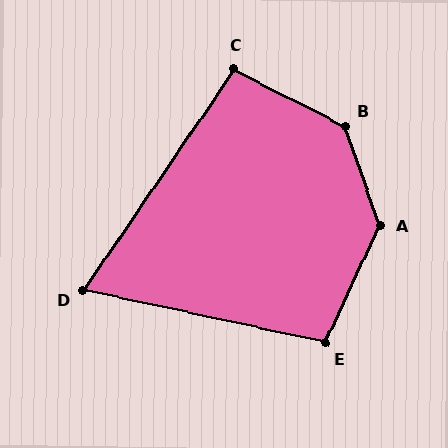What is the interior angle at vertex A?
Approximately 136 degrees (obtuse).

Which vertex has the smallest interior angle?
D, at approximately 68 degrees.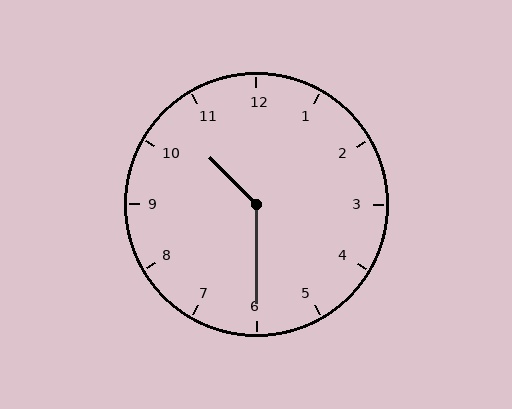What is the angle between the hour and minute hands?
Approximately 135 degrees.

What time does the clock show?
10:30.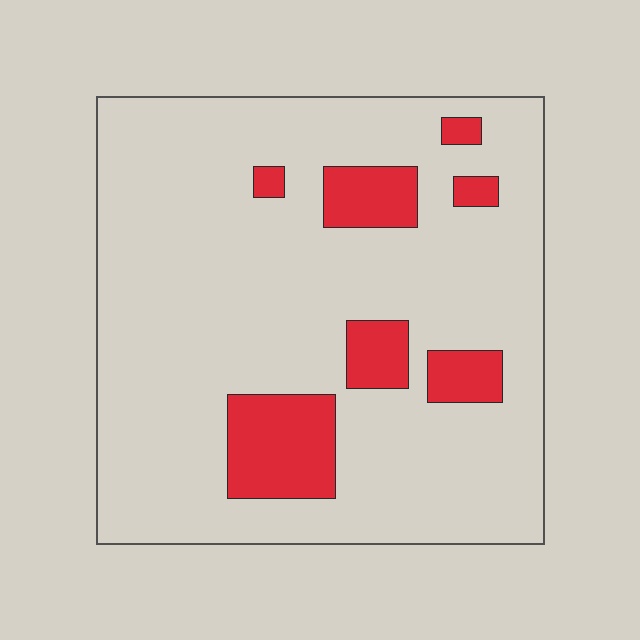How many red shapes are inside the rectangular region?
7.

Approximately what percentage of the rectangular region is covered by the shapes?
Approximately 15%.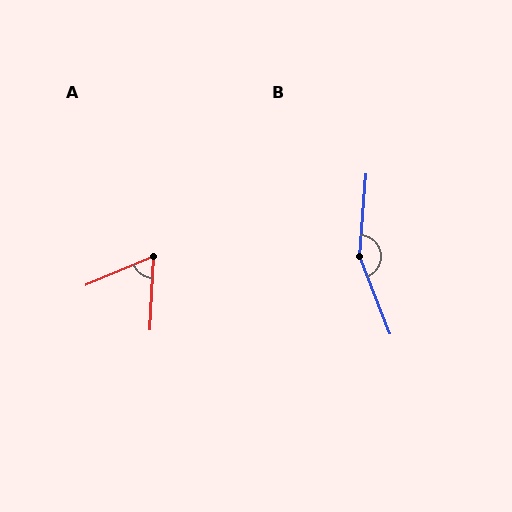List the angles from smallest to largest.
A (65°), B (154°).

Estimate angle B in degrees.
Approximately 154 degrees.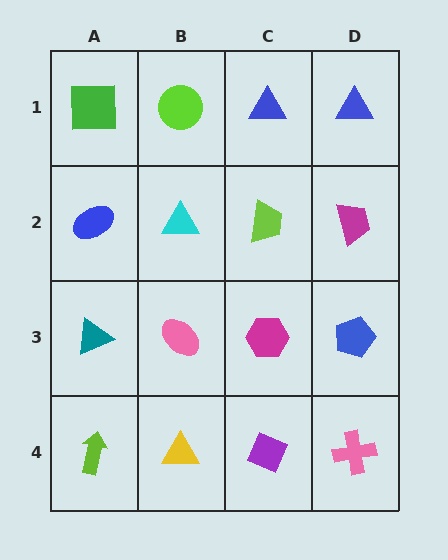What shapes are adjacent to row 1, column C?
A lime trapezoid (row 2, column C), a lime circle (row 1, column B), a blue triangle (row 1, column D).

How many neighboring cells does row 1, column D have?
2.